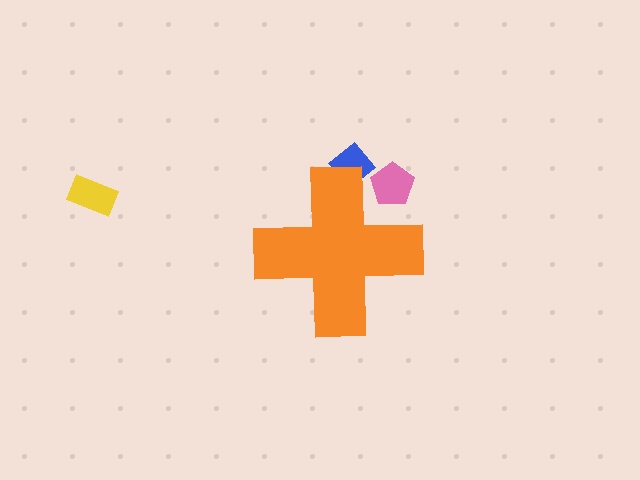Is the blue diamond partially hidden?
Yes, the blue diamond is partially hidden behind the orange cross.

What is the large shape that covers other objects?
An orange cross.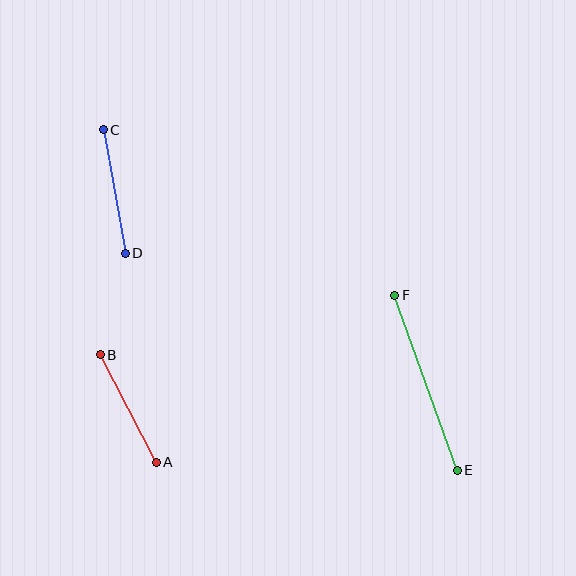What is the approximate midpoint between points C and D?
The midpoint is at approximately (114, 191) pixels.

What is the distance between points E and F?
The distance is approximately 186 pixels.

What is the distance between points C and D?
The distance is approximately 126 pixels.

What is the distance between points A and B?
The distance is approximately 121 pixels.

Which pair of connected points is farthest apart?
Points E and F are farthest apart.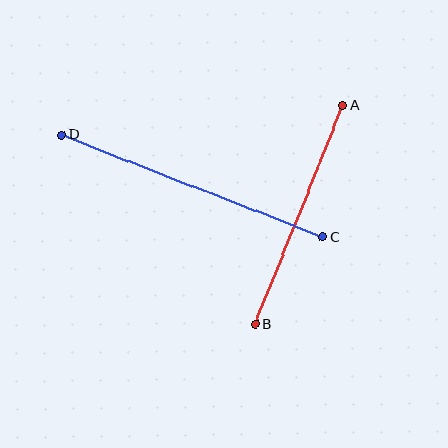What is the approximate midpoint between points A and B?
The midpoint is at approximately (299, 215) pixels.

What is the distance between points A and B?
The distance is approximately 236 pixels.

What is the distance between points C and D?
The distance is approximately 281 pixels.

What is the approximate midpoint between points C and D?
The midpoint is at approximately (192, 186) pixels.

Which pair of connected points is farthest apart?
Points C and D are farthest apart.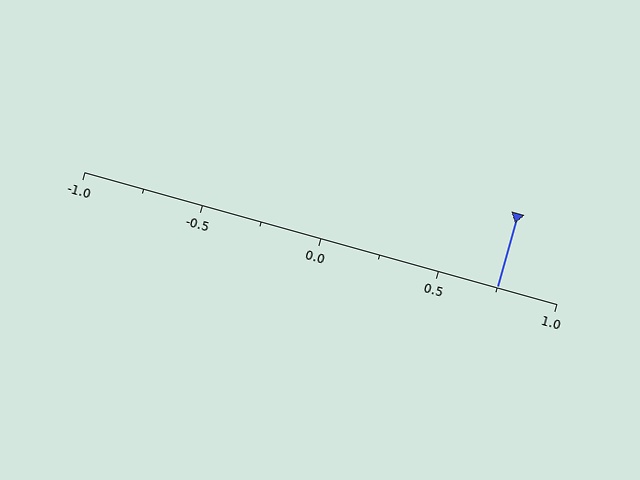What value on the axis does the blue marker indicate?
The marker indicates approximately 0.75.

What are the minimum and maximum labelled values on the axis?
The axis runs from -1.0 to 1.0.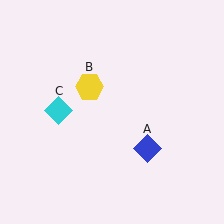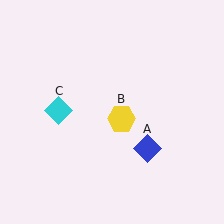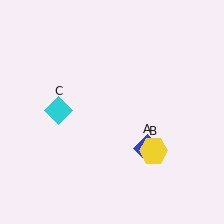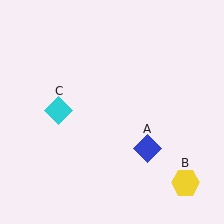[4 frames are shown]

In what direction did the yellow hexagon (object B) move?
The yellow hexagon (object B) moved down and to the right.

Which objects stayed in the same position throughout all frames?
Blue diamond (object A) and cyan diamond (object C) remained stationary.